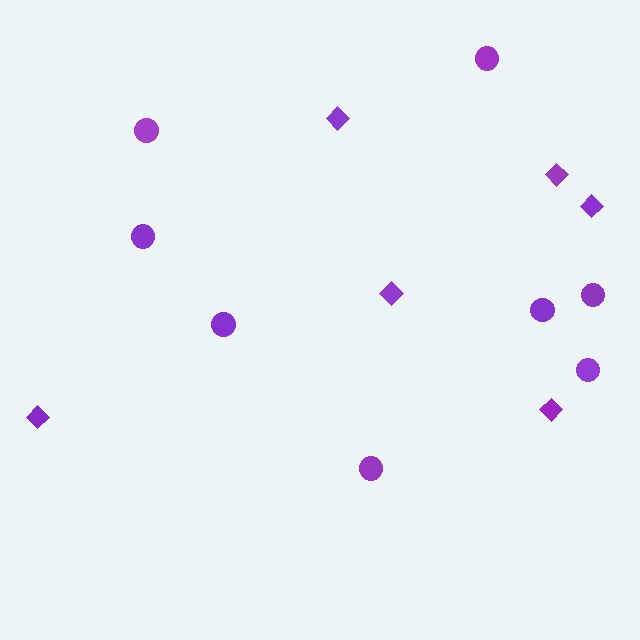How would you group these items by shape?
There are 2 groups: one group of circles (8) and one group of diamonds (6).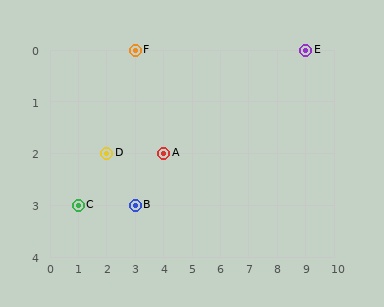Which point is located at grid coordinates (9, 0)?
Point E is at (9, 0).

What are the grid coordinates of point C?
Point C is at grid coordinates (1, 3).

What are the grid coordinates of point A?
Point A is at grid coordinates (4, 2).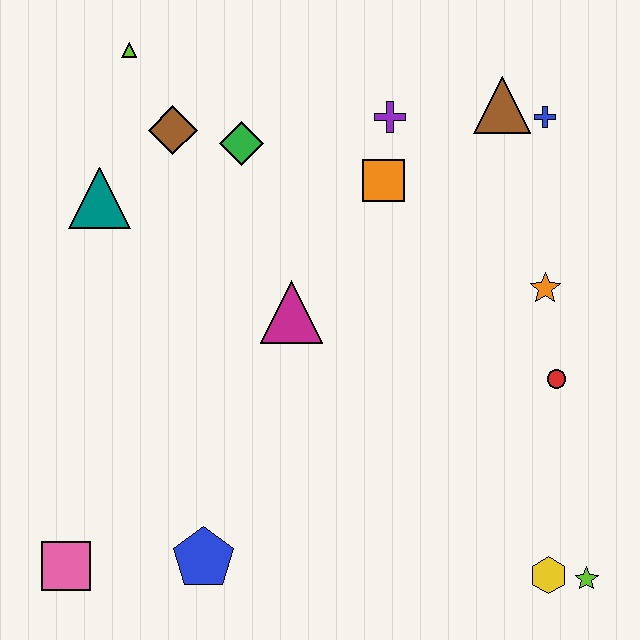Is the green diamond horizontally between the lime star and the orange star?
No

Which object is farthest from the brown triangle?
The pink square is farthest from the brown triangle.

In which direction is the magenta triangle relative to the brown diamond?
The magenta triangle is below the brown diamond.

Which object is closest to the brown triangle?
The blue cross is closest to the brown triangle.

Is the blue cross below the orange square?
No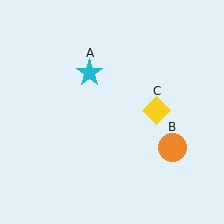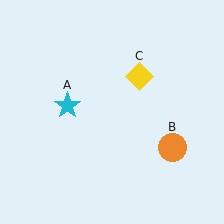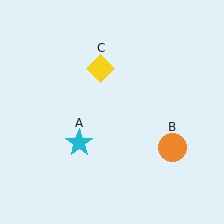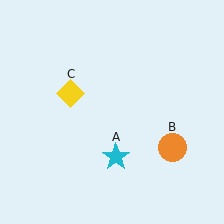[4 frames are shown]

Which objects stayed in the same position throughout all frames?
Orange circle (object B) remained stationary.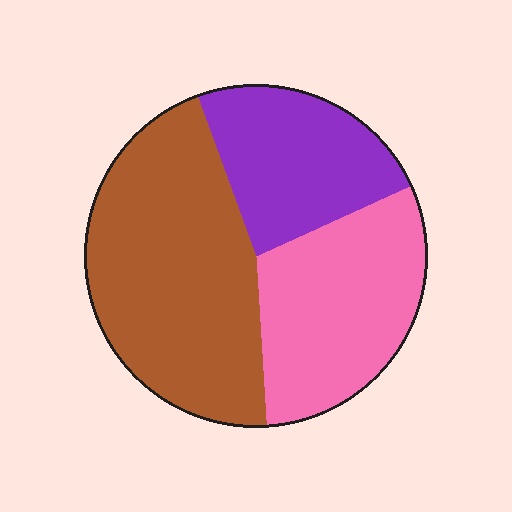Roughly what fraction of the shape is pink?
Pink covers roughly 30% of the shape.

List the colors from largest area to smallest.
From largest to smallest: brown, pink, purple.